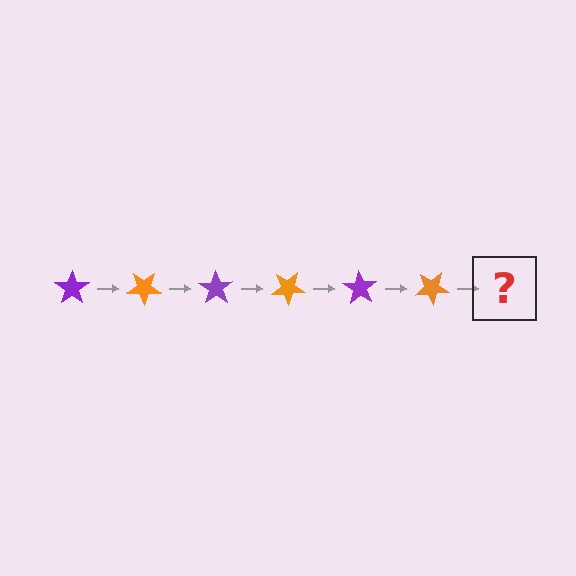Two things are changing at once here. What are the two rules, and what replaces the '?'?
The two rules are that it rotates 35 degrees each step and the color cycles through purple and orange. The '?' should be a purple star, rotated 210 degrees from the start.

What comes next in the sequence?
The next element should be a purple star, rotated 210 degrees from the start.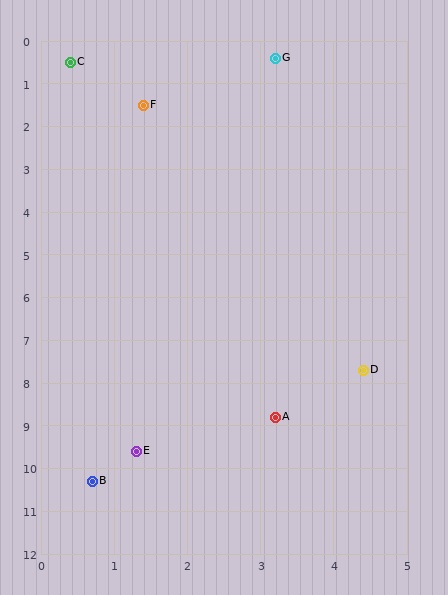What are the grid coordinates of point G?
Point G is at approximately (3.2, 0.4).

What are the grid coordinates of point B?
Point B is at approximately (0.7, 10.3).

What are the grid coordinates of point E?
Point E is at approximately (1.3, 9.6).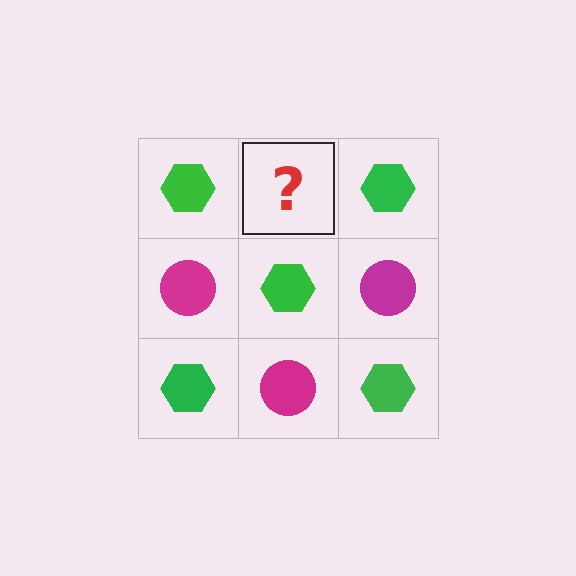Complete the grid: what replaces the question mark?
The question mark should be replaced with a magenta circle.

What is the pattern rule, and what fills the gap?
The rule is that it alternates green hexagon and magenta circle in a checkerboard pattern. The gap should be filled with a magenta circle.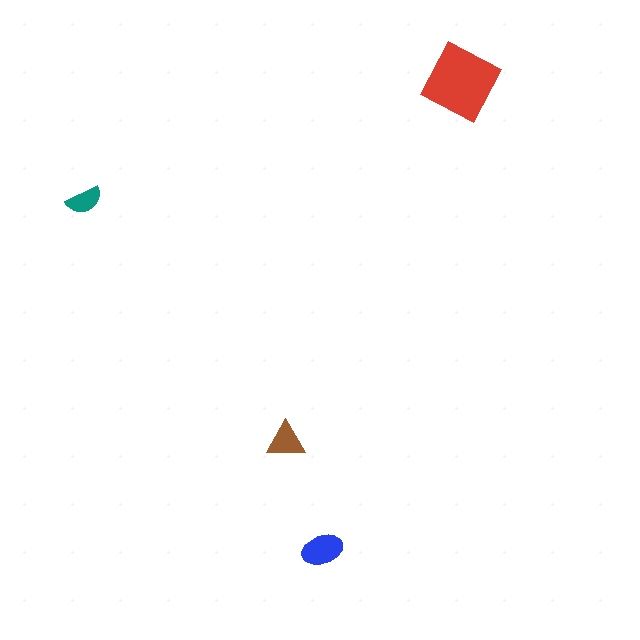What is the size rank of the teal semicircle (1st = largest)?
4th.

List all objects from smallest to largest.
The teal semicircle, the brown triangle, the blue ellipse, the red diamond.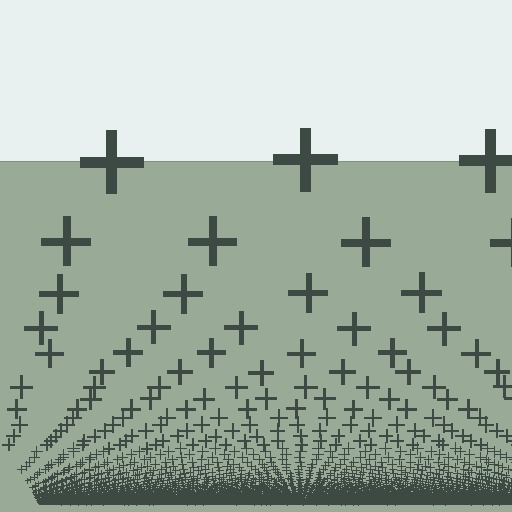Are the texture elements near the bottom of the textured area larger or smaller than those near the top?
Smaller. The gradient is inverted — elements near the bottom are smaller and denser.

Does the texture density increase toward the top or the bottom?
Density increases toward the bottom.